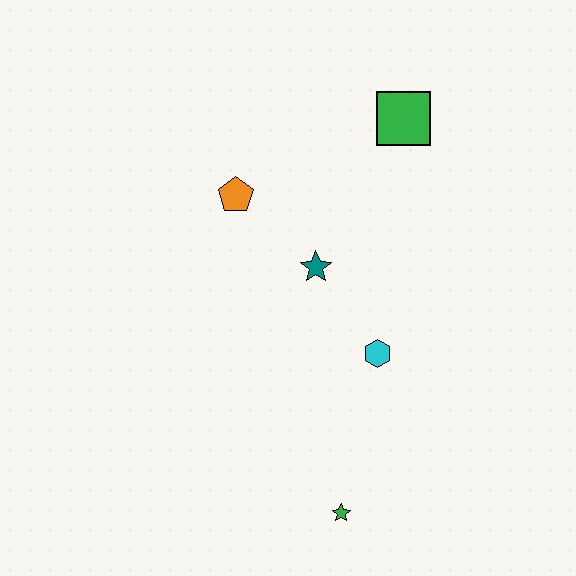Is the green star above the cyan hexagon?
No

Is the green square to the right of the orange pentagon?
Yes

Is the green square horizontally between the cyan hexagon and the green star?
No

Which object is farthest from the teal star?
The green star is farthest from the teal star.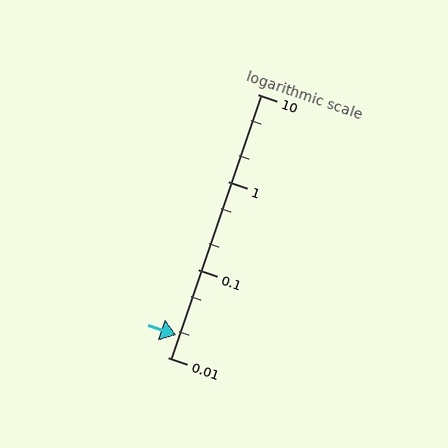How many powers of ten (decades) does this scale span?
The scale spans 3 decades, from 0.01 to 10.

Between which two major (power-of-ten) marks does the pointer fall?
The pointer is between 0.01 and 0.1.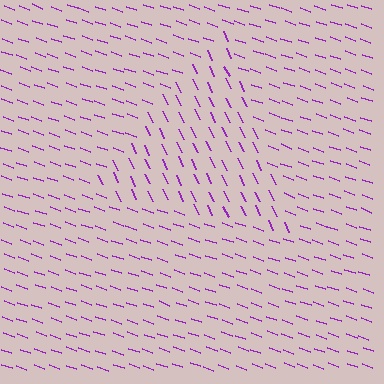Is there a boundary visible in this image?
Yes, there is a texture boundary formed by a change in line orientation.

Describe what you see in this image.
The image is filled with small purple line segments. A triangle region in the image has lines oriented differently from the surrounding lines, creating a visible texture boundary.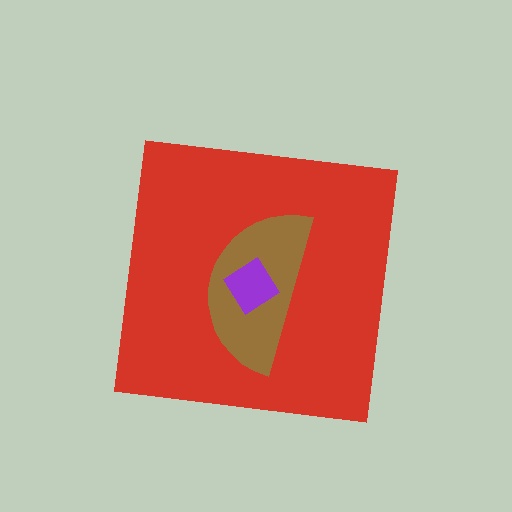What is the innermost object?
The purple diamond.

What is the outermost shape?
The red square.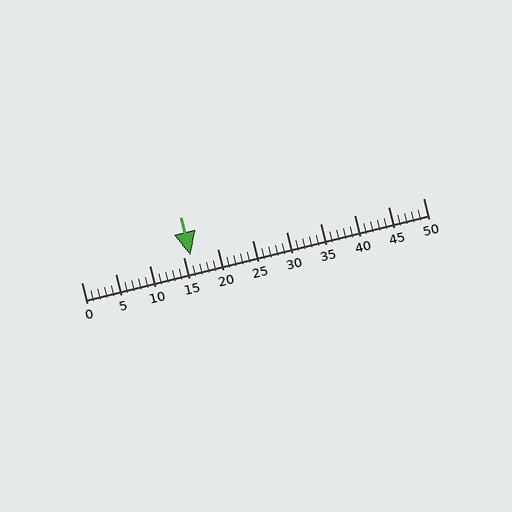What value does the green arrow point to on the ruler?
The green arrow points to approximately 16.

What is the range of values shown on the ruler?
The ruler shows values from 0 to 50.